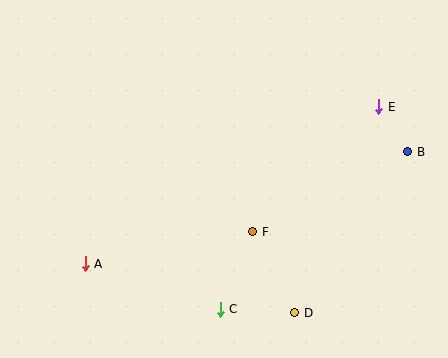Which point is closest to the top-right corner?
Point E is closest to the top-right corner.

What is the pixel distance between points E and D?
The distance between E and D is 222 pixels.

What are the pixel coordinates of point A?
Point A is at (85, 264).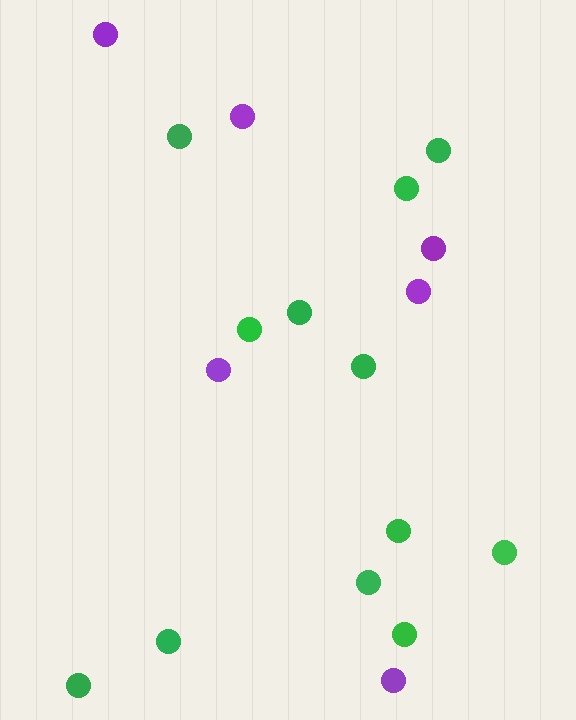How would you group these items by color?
There are 2 groups: one group of green circles (12) and one group of purple circles (6).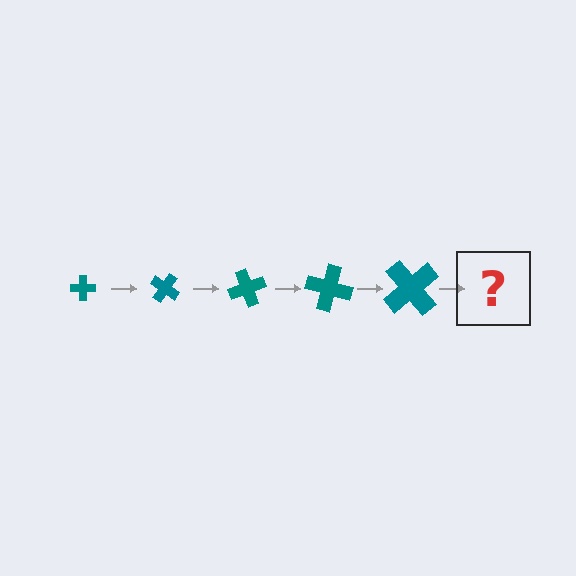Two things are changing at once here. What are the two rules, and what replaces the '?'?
The two rules are that the cross grows larger each step and it rotates 35 degrees each step. The '?' should be a cross, larger than the previous one and rotated 175 degrees from the start.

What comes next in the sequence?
The next element should be a cross, larger than the previous one and rotated 175 degrees from the start.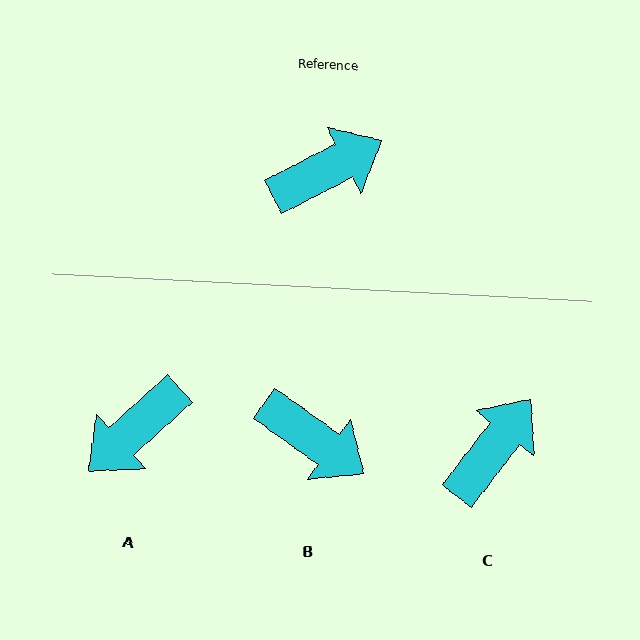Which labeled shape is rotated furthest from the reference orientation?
A, about 165 degrees away.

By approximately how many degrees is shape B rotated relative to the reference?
Approximately 63 degrees clockwise.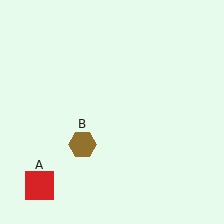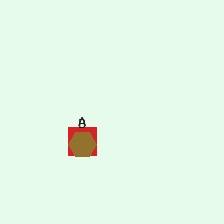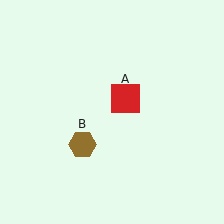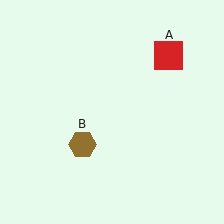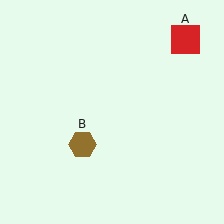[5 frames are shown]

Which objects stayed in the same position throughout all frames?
Brown hexagon (object B) remained stationary.